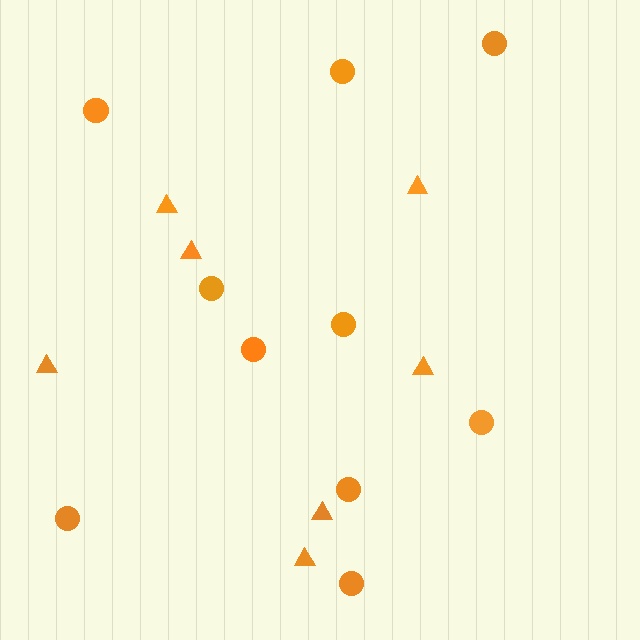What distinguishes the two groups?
There are 2 groups: one group of triangles (7) and one group of circles (10).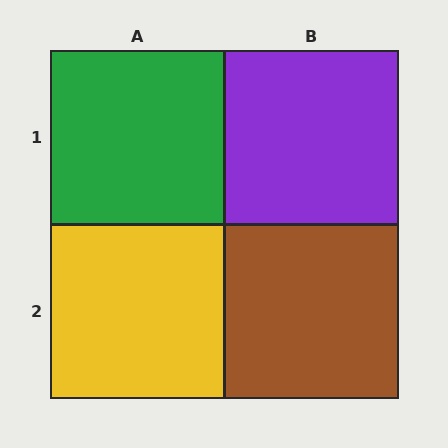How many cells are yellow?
1 cell is yellow.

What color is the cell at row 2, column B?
Brown.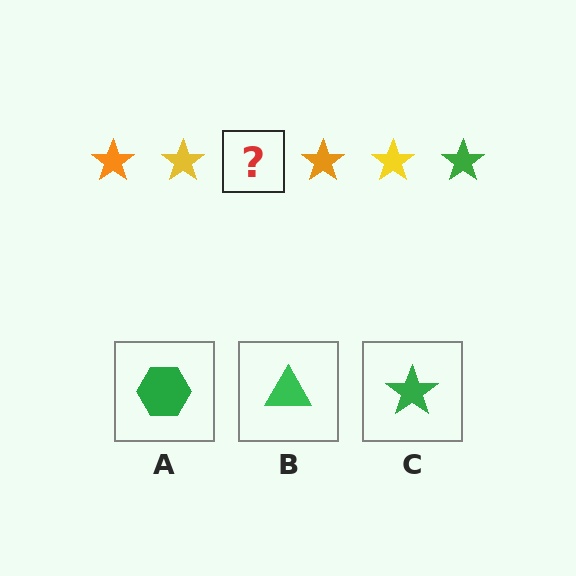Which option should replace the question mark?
Option C.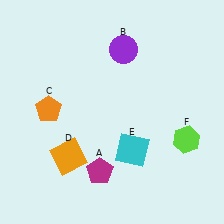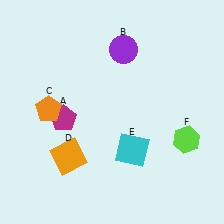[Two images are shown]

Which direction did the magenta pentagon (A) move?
The magenta pentagon (A) moved up.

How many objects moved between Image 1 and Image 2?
1 object moved between the two images.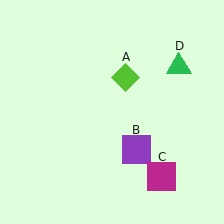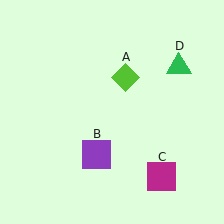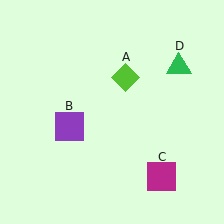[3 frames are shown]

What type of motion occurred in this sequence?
The purple square (object B) rotated clockwise around the center of the scene.